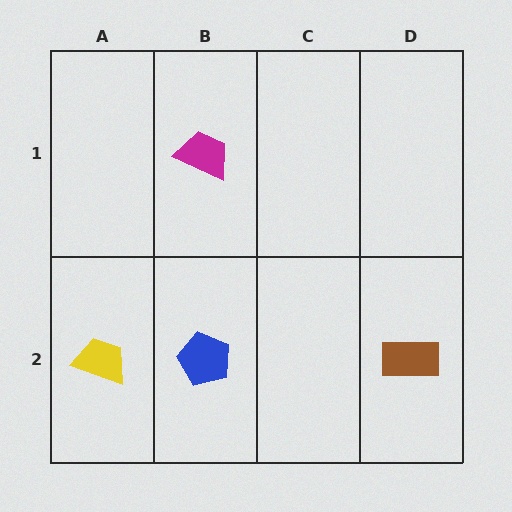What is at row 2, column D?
A brown rectangle.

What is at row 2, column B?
A blue pentagon.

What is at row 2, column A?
A yellow trapezoid.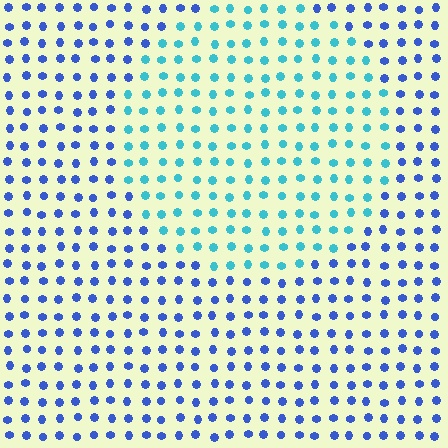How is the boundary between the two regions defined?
The boundary is defined purely by a slight shift in hue (about 42 degrees). Spacing, size, and orientation are identical on both sides.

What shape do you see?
I see a circle.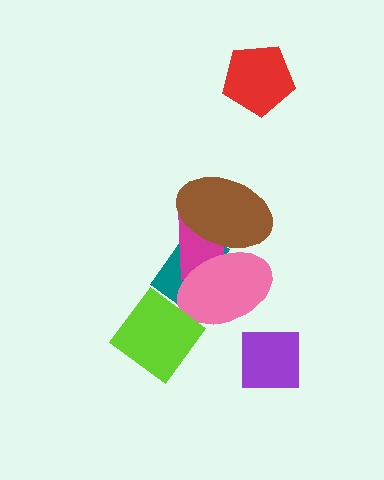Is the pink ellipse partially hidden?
Yes, it is partially covered by another shape.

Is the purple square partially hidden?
No, no other shape covers it.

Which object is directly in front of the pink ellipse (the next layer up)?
The brown ellipse is directly in front of the pink ellipse.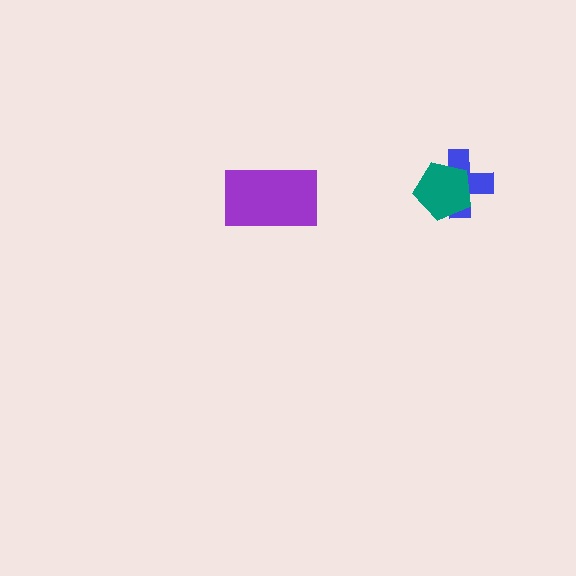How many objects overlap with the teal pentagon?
1 object overlaps with the teal pentagon.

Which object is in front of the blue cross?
The teal pentagon is in front of the blue cross.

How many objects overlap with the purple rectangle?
0 objects overlap with the purple rectangle.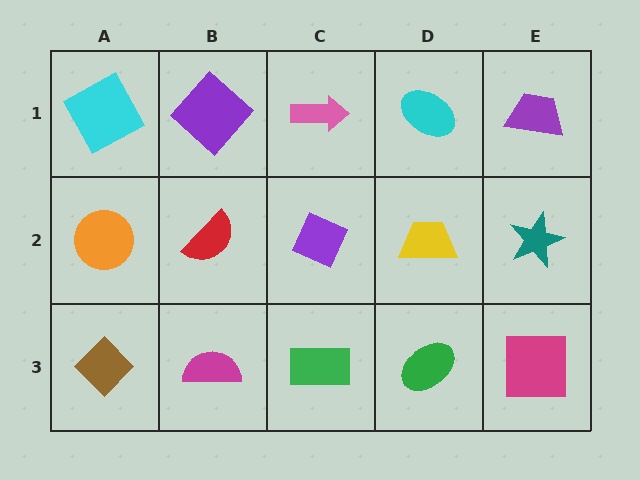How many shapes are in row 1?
5 shapes.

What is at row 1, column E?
A purple trapezoid.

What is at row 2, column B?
A red semicircle.